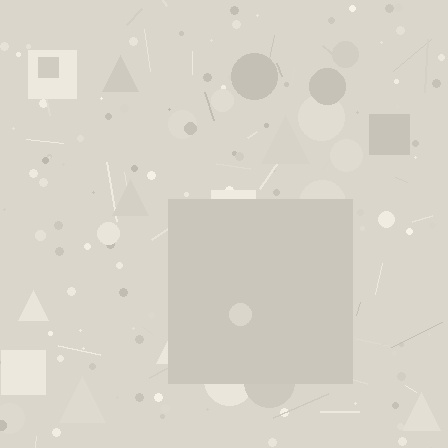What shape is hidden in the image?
A square is hidden in the image.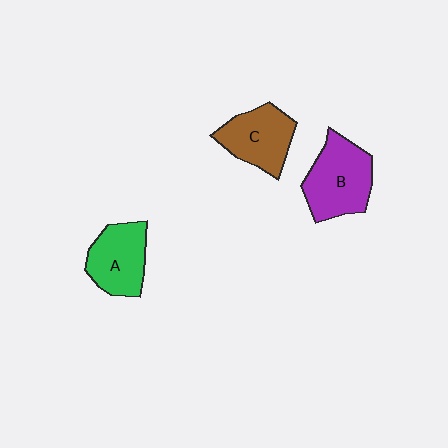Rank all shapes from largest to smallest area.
From largest to smallest: B (purple), A (green), C (brown).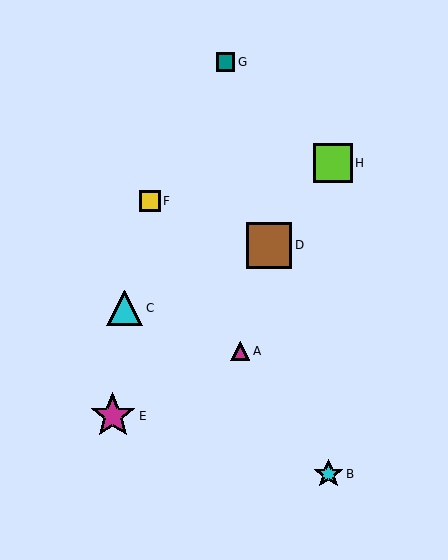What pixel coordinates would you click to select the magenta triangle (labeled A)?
Click at (240, 351) to select the magenta triangle A.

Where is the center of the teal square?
The center of the teal square is at (225, 62).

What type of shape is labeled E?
Shape E is a magenta star.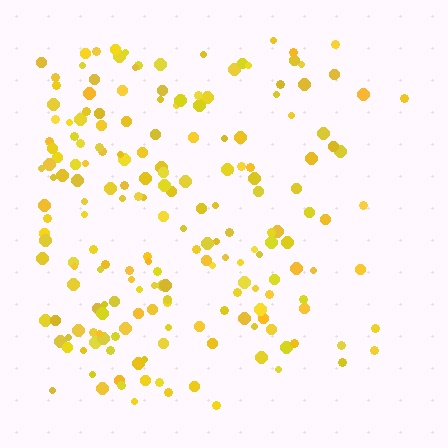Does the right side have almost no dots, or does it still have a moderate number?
Still a moderate number, just noticeably fewer than the left.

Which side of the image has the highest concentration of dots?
The left.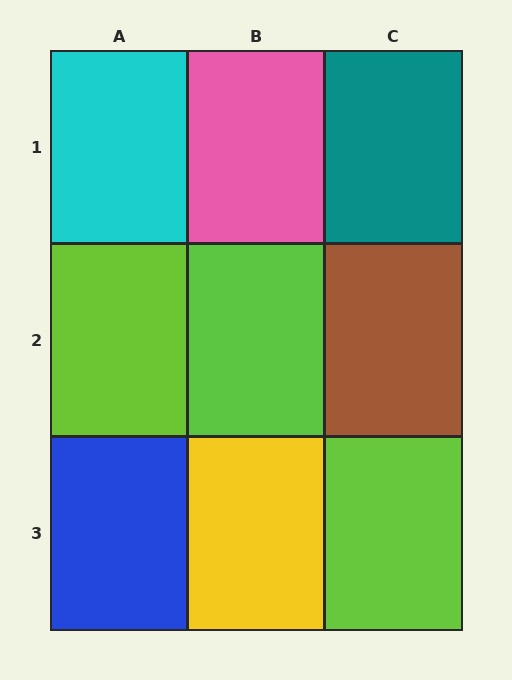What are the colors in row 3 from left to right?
Blue, yellow, lime.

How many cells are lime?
3 cells are lime.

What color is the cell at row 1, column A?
Cyan.